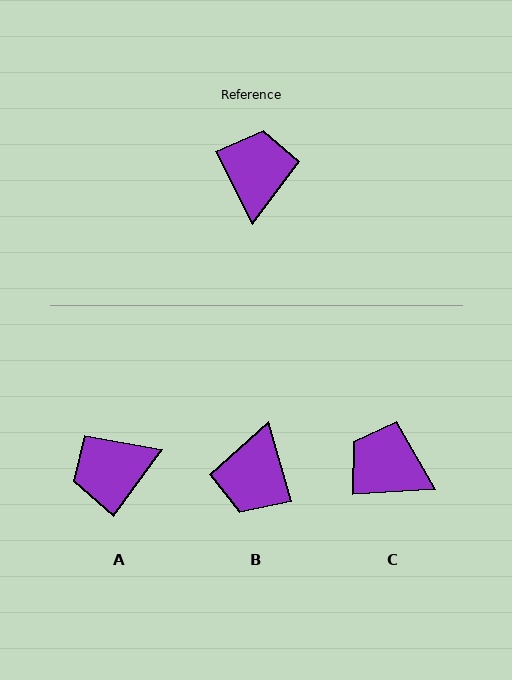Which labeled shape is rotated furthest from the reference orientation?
B, about 169 degrees away.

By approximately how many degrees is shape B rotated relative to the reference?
Approximately 169 degrees counter-clockwise.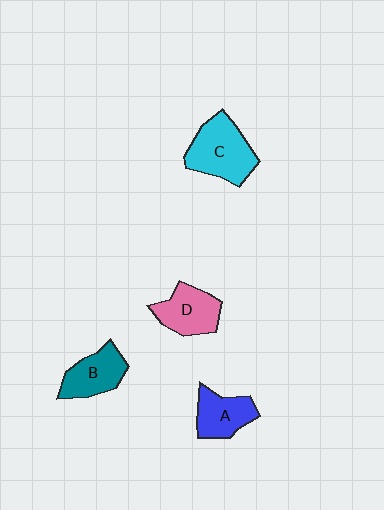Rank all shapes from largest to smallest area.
From largest to smallest: C (cyan), D (pink), B (teal), A (blue).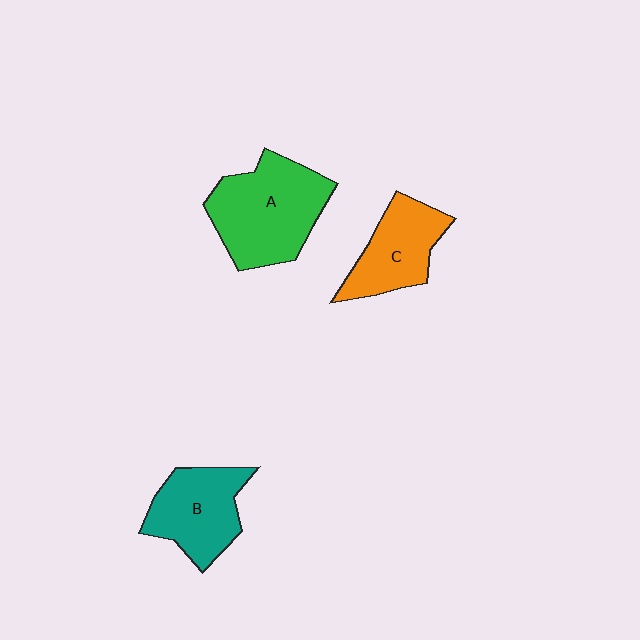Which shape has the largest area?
Shape A (green).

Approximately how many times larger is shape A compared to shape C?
Approximately 1.5 times.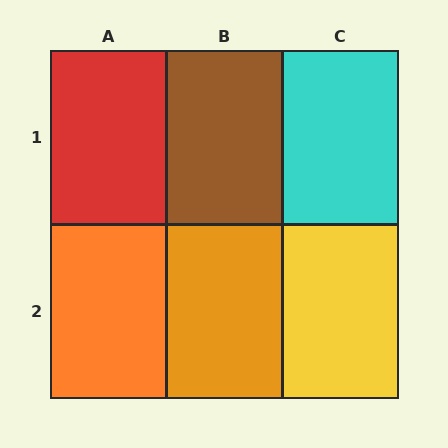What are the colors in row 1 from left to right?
Red, brown, cyan.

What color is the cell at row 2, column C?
Yellow.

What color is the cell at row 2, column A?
Orange.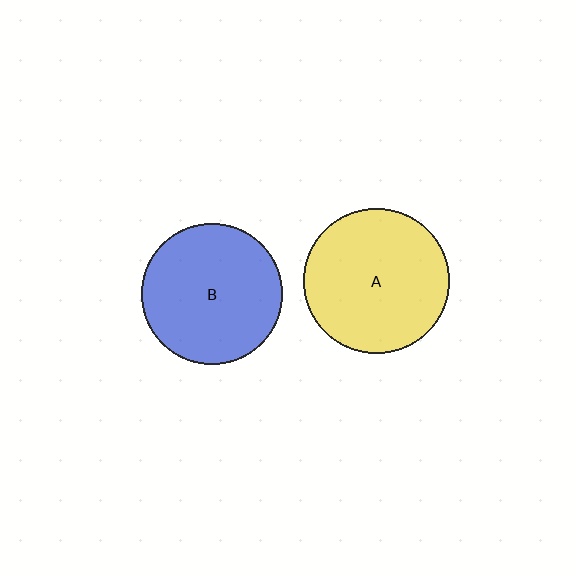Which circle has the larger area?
Circle A (yellow).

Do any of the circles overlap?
No, none of the circles overlap.